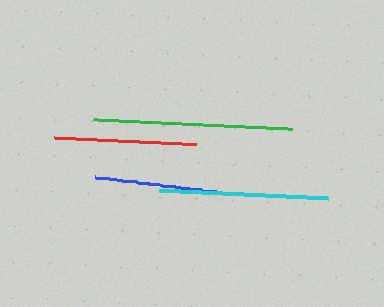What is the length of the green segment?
The green segment is approximately 200 pixels long.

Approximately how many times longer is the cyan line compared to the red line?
The cyan line is approximately 1.2 times the length of the red line.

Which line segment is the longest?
The green line is the longest at approximately 200 pixels.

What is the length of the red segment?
The red segment is approximately 143 pixels long.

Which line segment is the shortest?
The blue line is the shortest at approximately 122 pixels.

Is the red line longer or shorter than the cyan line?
The cyan line is longer than the red line.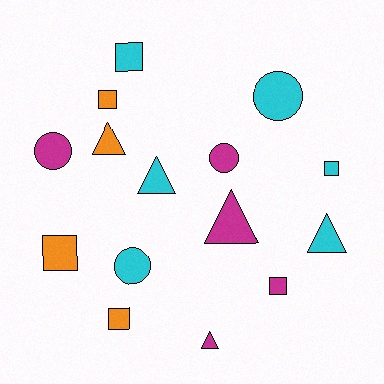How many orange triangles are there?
There is 1 orange triangle.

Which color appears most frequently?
Cyan, with 6 objects.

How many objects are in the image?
There are 15 objects.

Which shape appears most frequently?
Square, with 6 objects.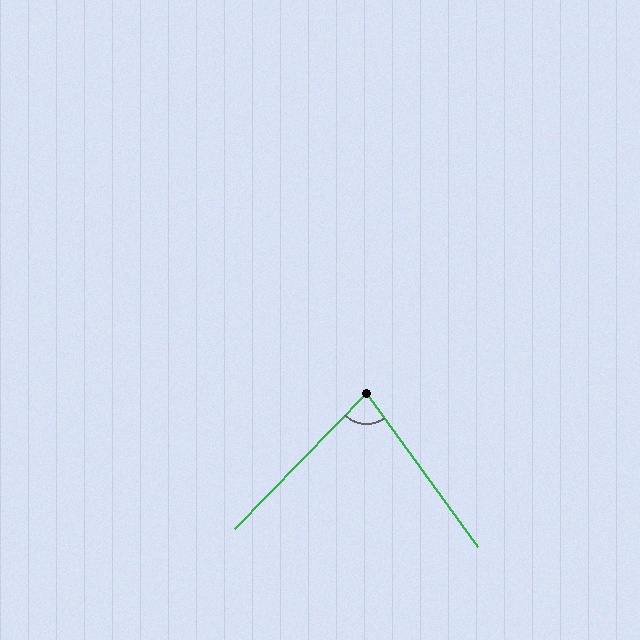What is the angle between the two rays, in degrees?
Approximately 80 degrees.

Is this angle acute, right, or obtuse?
It is acute.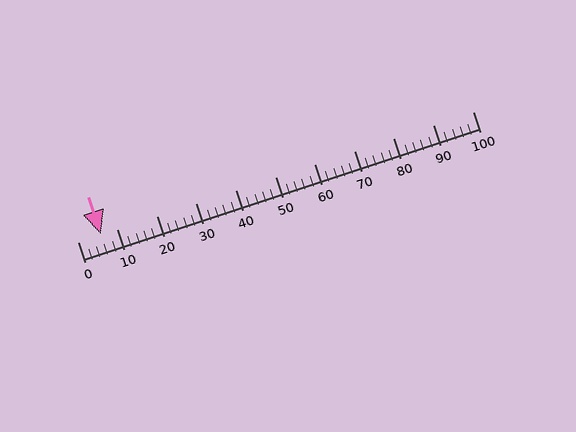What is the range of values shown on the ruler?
The ruler shows values from 0 to 100.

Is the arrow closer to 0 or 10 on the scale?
The arrow is closer to 10.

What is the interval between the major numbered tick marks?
The major tick marks are spaced 10 units apart.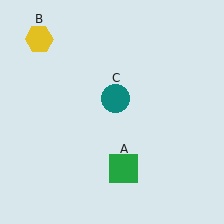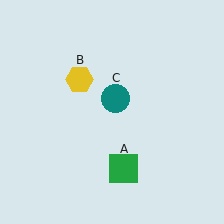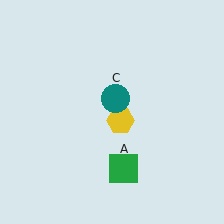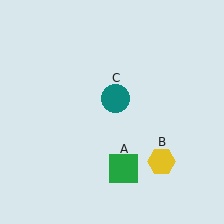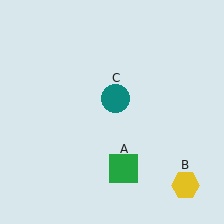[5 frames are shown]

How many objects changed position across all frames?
1 object changed position: yellow hexagon (object B).